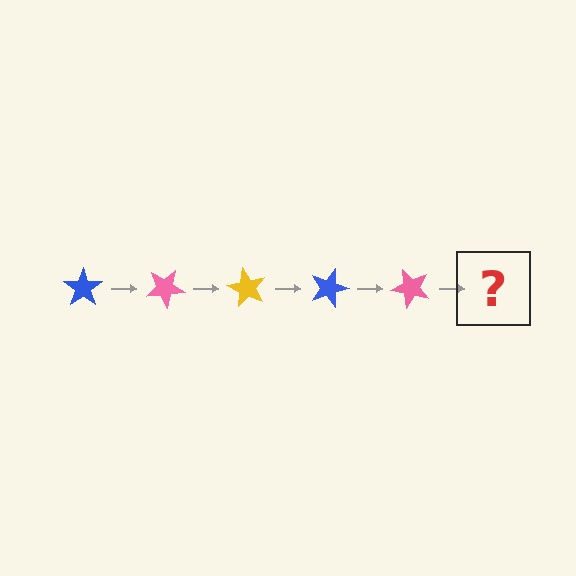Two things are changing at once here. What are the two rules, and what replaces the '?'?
The two rules are that it rotates 30 degrees each step and the color cycles through blue, pink, and yellow. The '?' should be a yellow star, rotated 150 degrees from the start.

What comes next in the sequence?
The next element should be a yellow star, rotated 150 degrees from the start.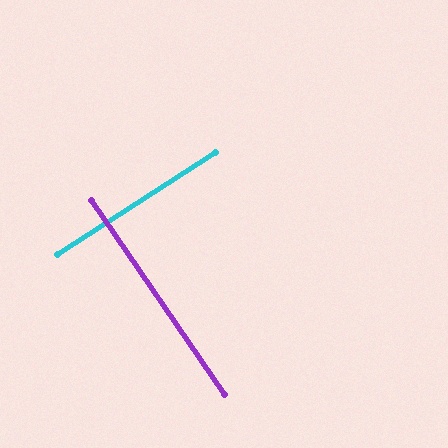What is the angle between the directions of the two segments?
Approximately 88 degrees.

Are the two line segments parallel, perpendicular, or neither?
Perpendicular — they meet at approximately 88°.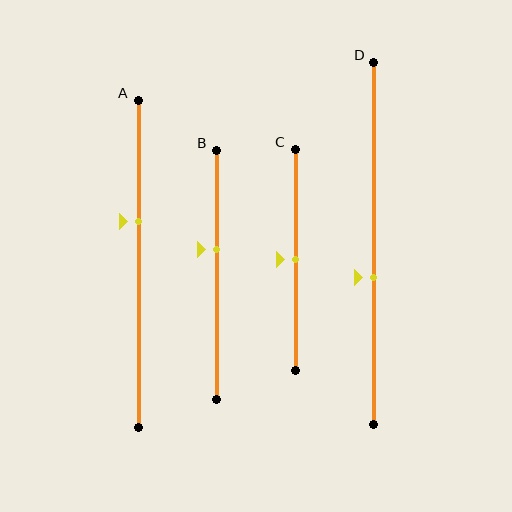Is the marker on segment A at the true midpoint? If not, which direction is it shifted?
No, the marker on segment A is shifted upward by about 13% of the segment length.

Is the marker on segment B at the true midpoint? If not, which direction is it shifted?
No, the marker on segment B is shifted upward by about 10% of the segment length.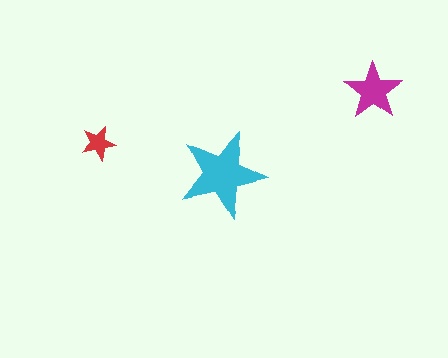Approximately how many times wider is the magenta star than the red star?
About 1.5 times wider.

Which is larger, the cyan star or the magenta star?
The cyan one.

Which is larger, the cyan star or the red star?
The cyan one.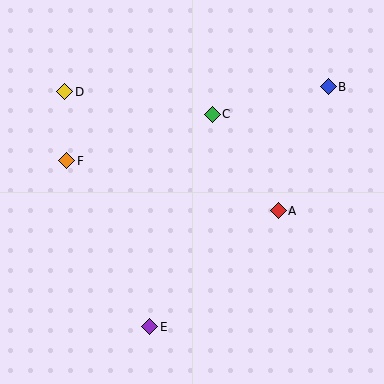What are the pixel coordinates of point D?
Point D is at (65, 92).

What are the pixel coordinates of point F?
Point F is at (67, 161).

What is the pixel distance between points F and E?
The distance between F and E is 185 pixels.